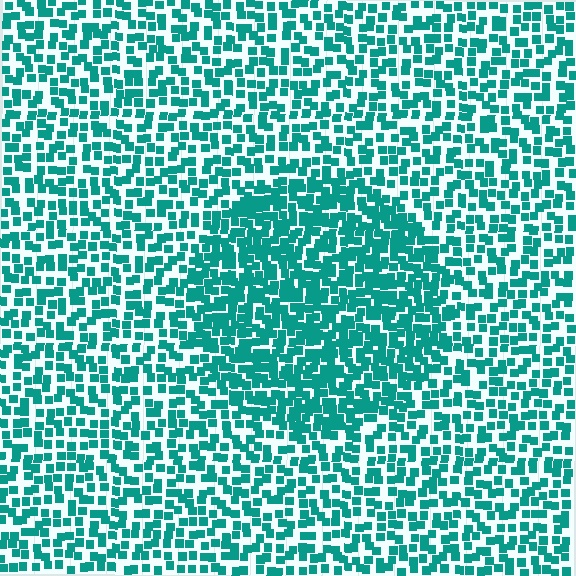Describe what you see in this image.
The image contains small teal elements arranged at two different densities. A circle-shaped region is visible where the elements are more densely packed than the surrounding area.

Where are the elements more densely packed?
The elements are more densely packed inside the circle boundary.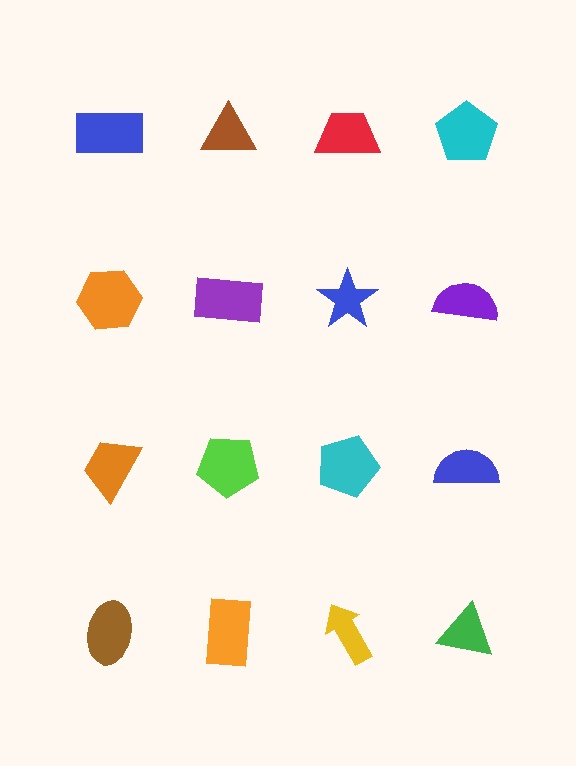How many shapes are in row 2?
4 shapes.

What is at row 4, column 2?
An orange rectangle.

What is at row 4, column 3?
A yellow arrow.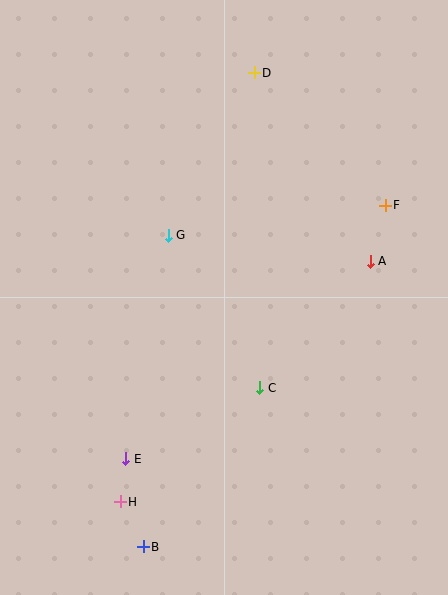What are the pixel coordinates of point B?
Point B is at (143, 547).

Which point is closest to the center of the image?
Point G at (168, 235) is closest to the center.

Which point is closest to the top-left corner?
Point D is closest to the top-left corner.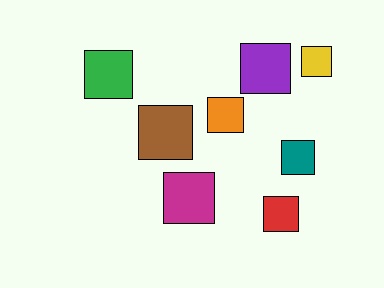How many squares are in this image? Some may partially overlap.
There are 8 squares.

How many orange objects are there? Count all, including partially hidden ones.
There is 1 orange object.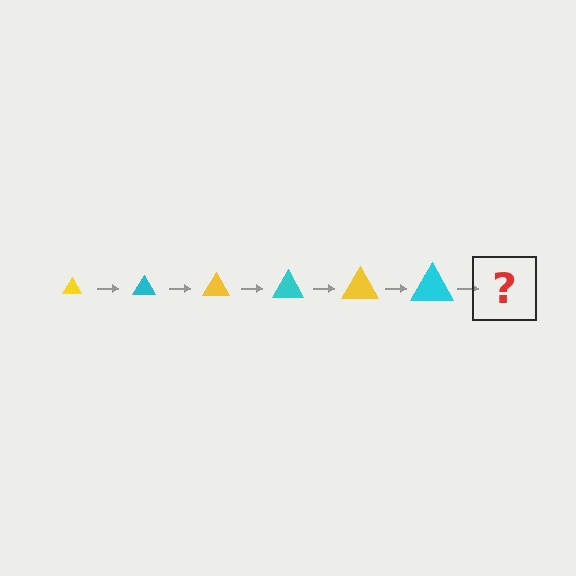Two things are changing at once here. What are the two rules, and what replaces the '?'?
The two rules are that the triangle grows larger each step and the color cycles through yellow and cyan. The '?' should be a yellow triangle, larger than the previous one.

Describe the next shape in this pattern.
It should be a yellow triangle, larger than the previous one.